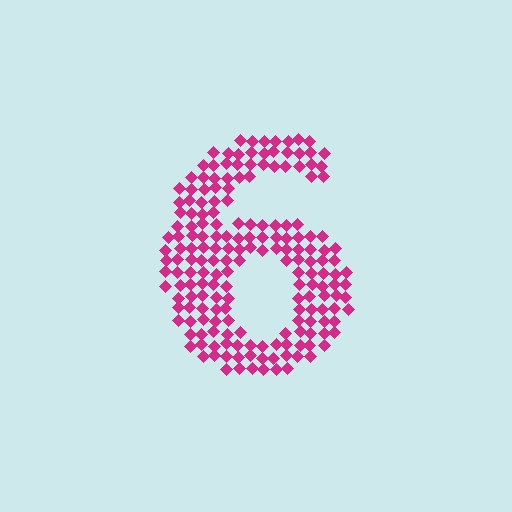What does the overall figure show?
The overall figure shows the digit 6.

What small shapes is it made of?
It is made of small diamonds.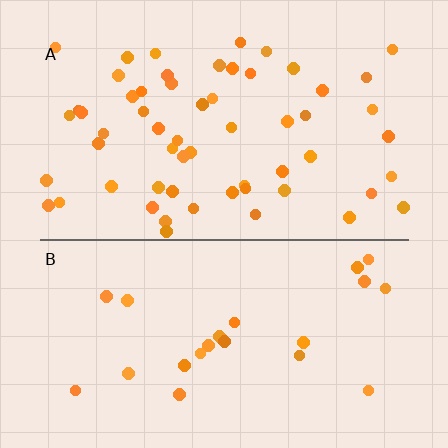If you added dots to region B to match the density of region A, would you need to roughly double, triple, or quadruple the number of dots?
Approximately triple.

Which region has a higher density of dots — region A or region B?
A (the top).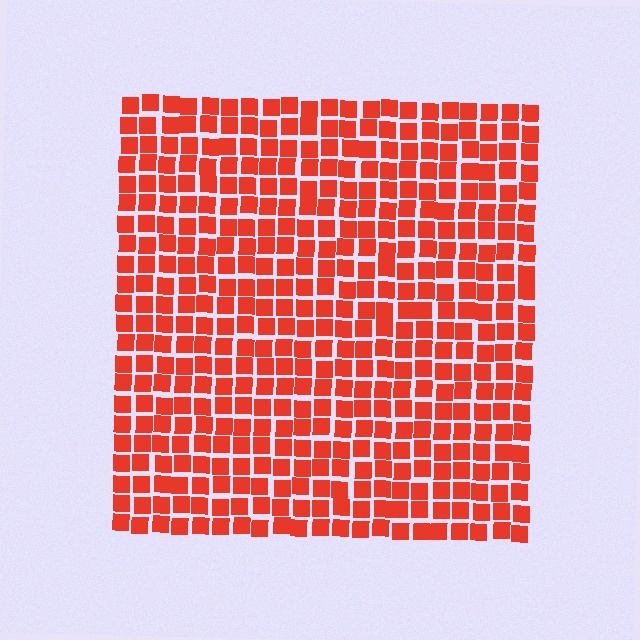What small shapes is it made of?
It is made of small squares.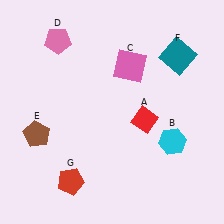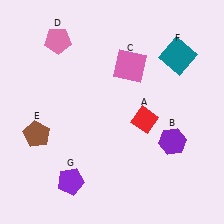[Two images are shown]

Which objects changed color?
B changed from cyan to purple. G changed from red to purple.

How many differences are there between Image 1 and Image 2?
There are 2 differences between the two images.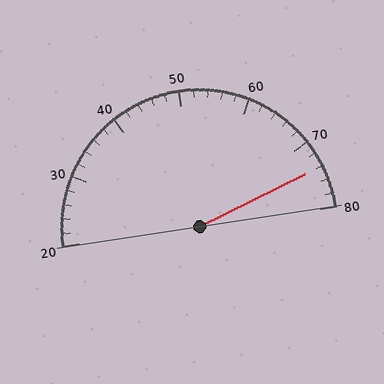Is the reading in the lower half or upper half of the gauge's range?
The reading is in the upper half of the range (20 to 80).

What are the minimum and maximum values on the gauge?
The gauge ranges from 20 to 80.